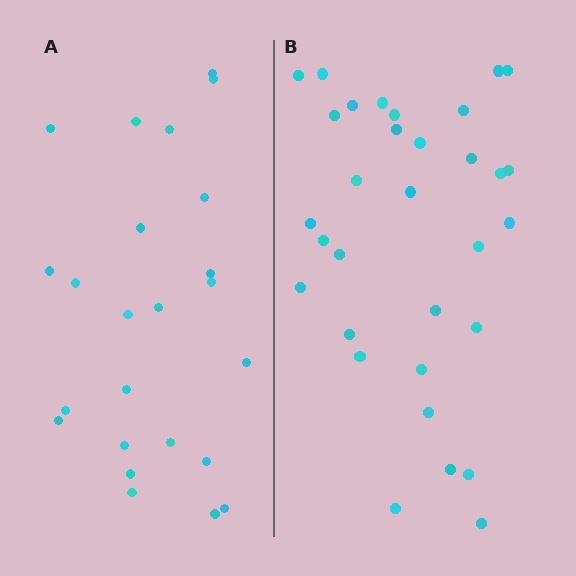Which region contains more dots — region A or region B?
Region B (the right region) has more dots.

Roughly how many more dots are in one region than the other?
Region B has roughly 8 or so more dots than region A.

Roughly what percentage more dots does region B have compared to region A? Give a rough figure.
About 35% more.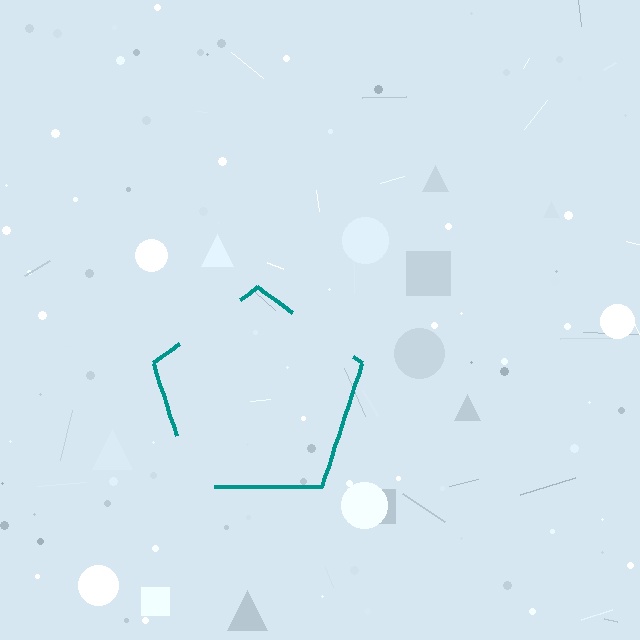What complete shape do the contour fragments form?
The contour fragments form a pentagon.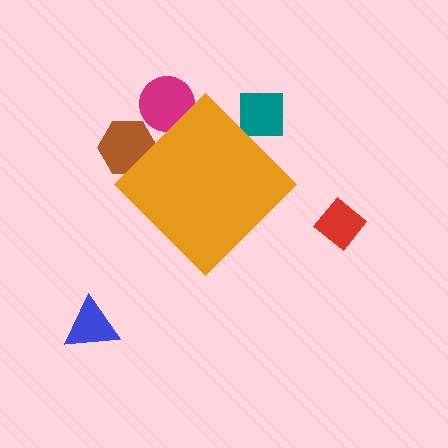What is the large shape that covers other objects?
An orange diamond.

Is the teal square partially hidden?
Yes, the teal square is partially hidden behind the orange diamond.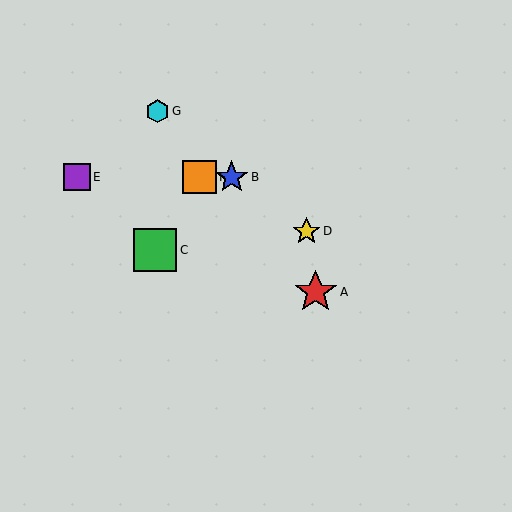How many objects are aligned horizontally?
3 objects (B, E, F) are aligned horizontally.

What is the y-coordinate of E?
Object E is at y≈177.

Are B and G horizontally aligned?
No, B is at y≈177 and G is at y≈111.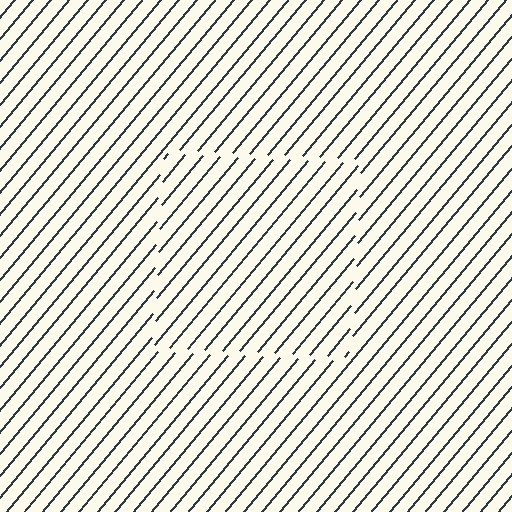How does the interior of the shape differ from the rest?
The interior of the shape contains the same grating, shifted by half a period — the contour is defined by the phase discontinuity where line-ends from the inner and outer gratings abut.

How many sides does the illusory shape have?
4 sides — the line-ends trace a square.